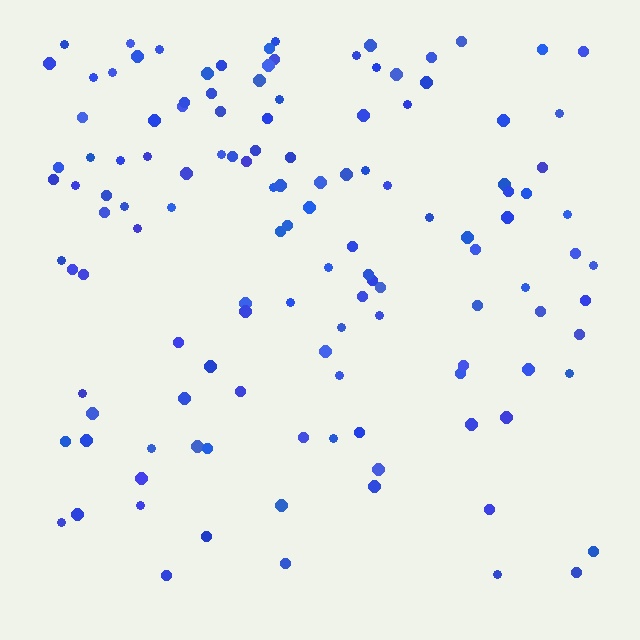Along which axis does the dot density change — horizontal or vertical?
Vertical.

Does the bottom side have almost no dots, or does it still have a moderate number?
Still a moderate number, just noticeably fewer than the top.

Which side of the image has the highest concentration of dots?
The top.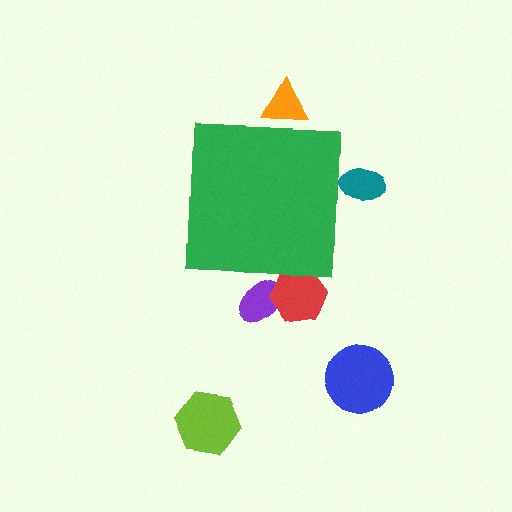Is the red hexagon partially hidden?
Yes, the red hexagon is partially hidden behind the green square.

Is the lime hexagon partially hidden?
No, the lime hexagon is fully visible.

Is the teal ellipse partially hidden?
Yes, the teal ellipse is partially hidden behind the green square.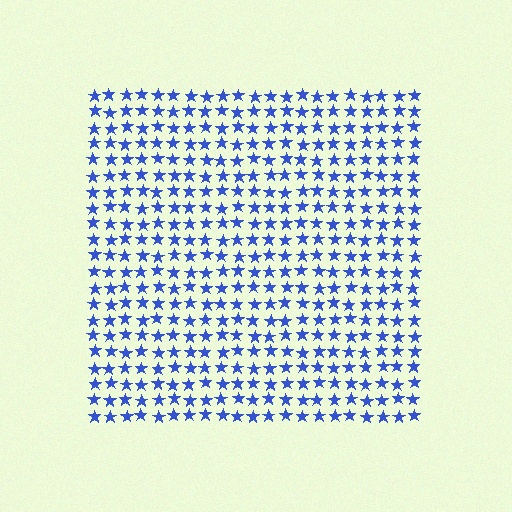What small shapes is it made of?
It is made of small stars.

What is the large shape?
The large shape is a square.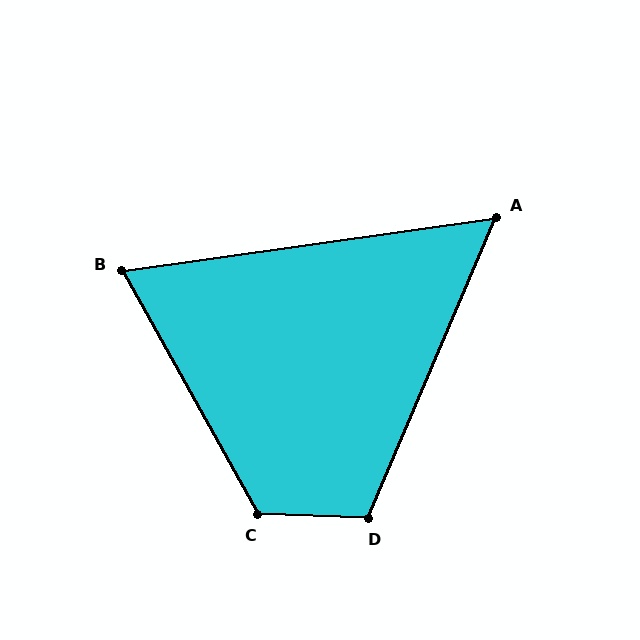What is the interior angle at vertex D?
Approximately 111 degrees (obtuse).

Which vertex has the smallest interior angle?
A, at approximately 59 degrees.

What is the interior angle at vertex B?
Approximately 69 degrees (acute).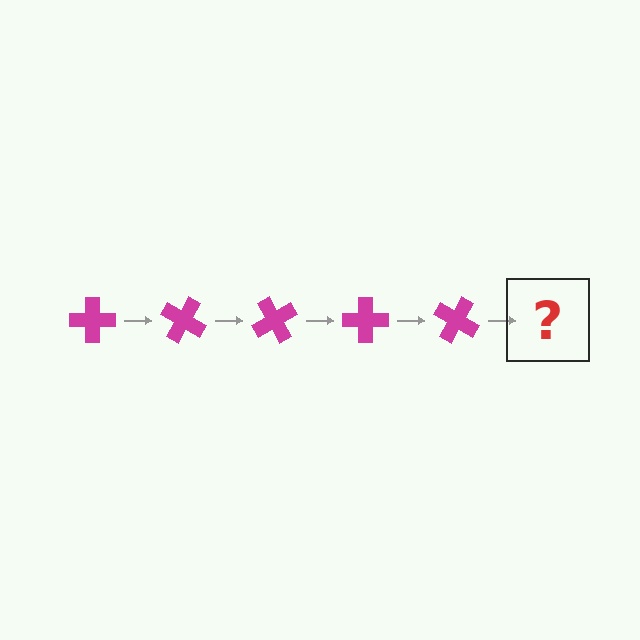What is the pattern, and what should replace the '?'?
The pattern is that the cross rotates 30 degrees each step. The '?' should be a magenta cross rotated 150 degrees.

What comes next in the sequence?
The next element should be a magenta cross rotated 150 degrees.